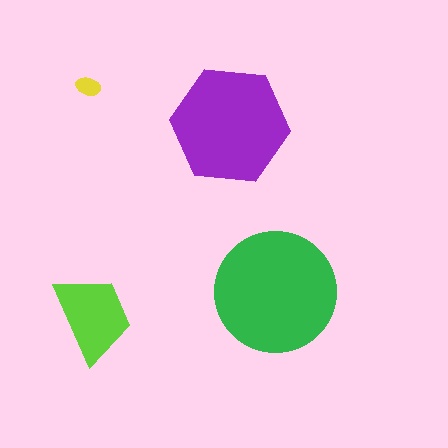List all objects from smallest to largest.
The yellow ellipse, the lime trapezoid, the purple hexagon, the green circle.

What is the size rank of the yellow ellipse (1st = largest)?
4th.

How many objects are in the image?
There are 4 objects in the image.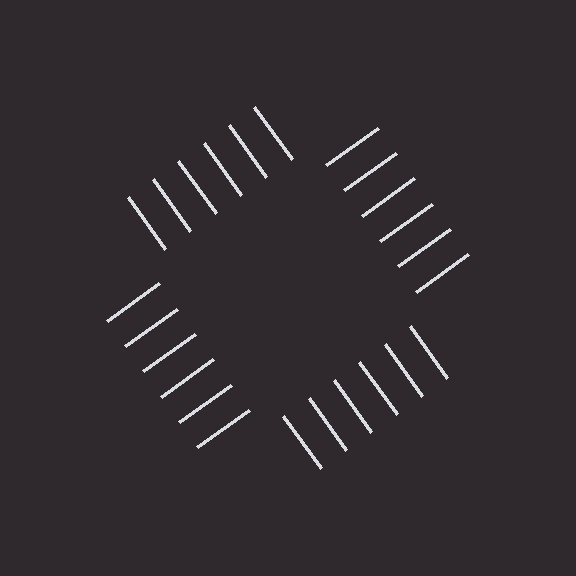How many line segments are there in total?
24 — 6 along each of the 4 edges.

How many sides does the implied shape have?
4 sides — the line-ends trace a square.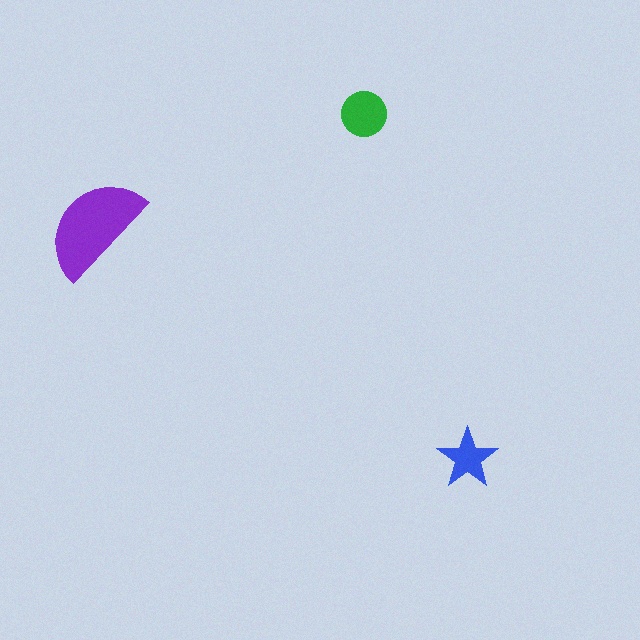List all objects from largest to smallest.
The purple semicircle, the green circle, the blue star.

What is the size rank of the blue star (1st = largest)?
3rd.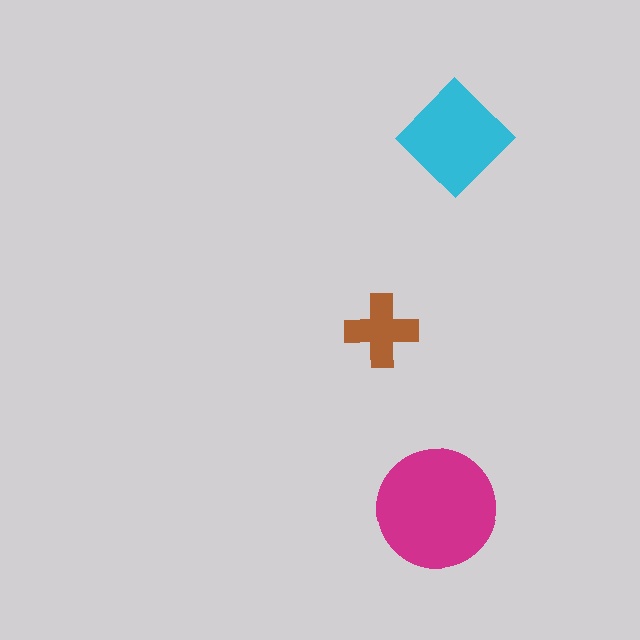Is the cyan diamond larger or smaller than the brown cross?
Larger.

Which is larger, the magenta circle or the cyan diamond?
The magenta circle.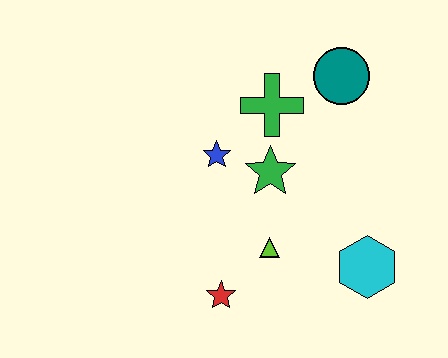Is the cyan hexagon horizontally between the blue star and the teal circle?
No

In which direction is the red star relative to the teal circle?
The red star is below the teal circle.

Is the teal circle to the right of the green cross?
Yes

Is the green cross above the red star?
Yes